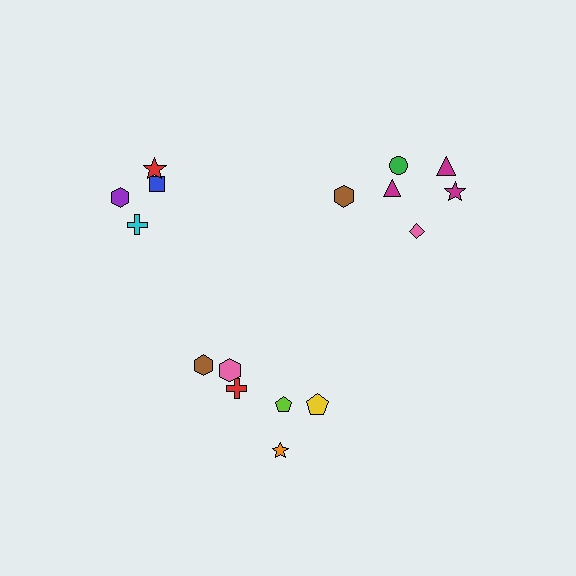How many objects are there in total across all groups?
There are 16 objects.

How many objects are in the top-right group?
There are 6 objects.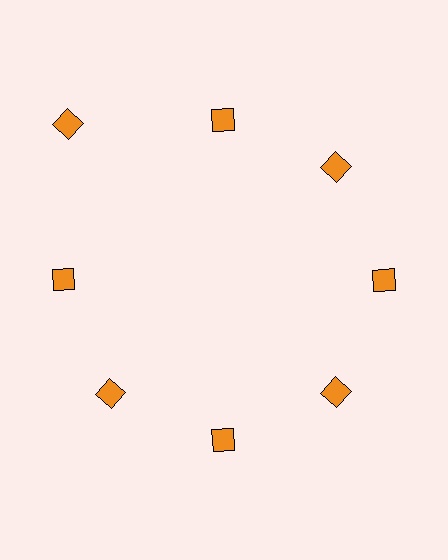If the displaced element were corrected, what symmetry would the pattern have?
It would have 8-fold rotational symmetry — the pattern would map onto itself every 45 degrees.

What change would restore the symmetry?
The symmetry would be restored by moving it inward, back onto the ring so that all 8 diamonds sit at equal angles and equal distance from the center.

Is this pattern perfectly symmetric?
No. The 8 orange diamonds are arranged in a ring, but one element near the 10 o'clock position is pushed outward from the center, breaking the 8-fold rotational symmetry.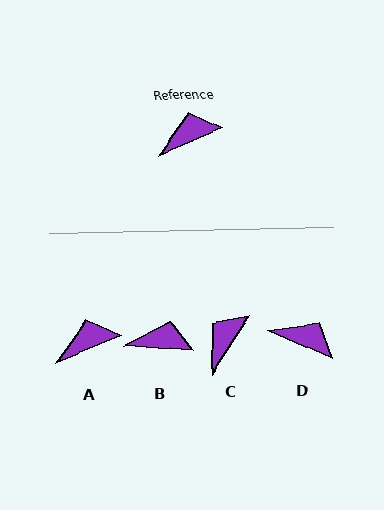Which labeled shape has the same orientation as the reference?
A.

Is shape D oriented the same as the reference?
No, it is off by about 46 degrees.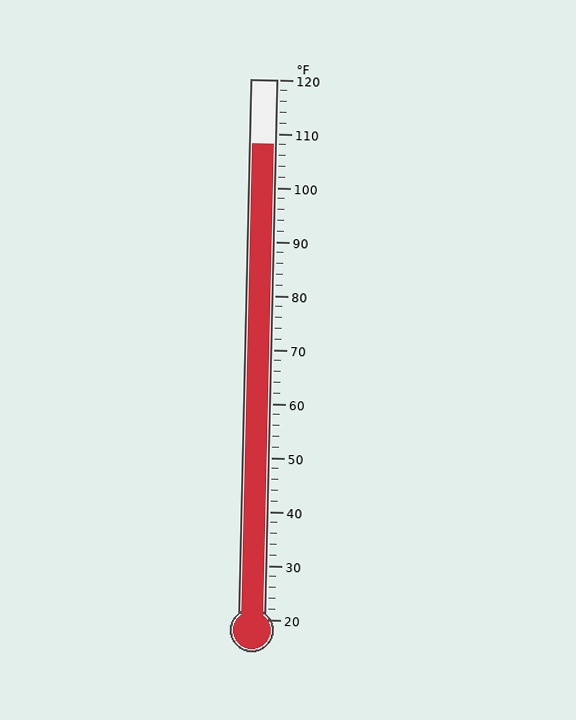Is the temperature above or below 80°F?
The temperature is above 80°F.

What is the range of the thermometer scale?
The thermometer scale ranges from 20°F to 120°F.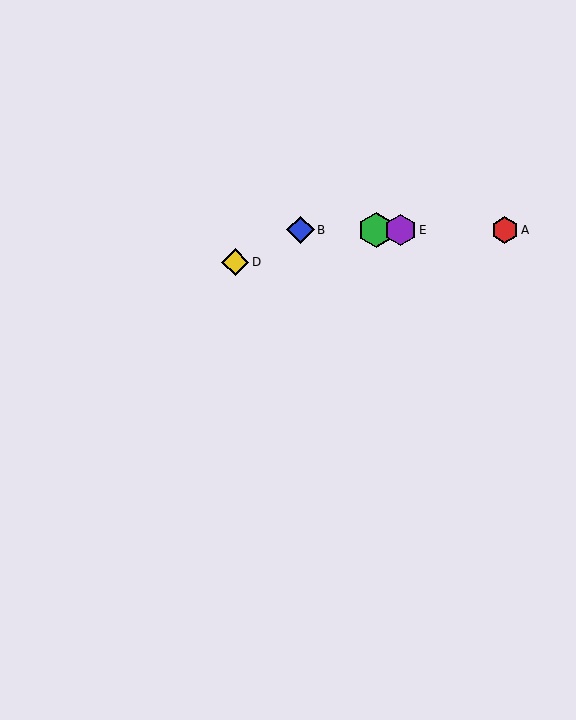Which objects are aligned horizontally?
Objects A, B, C, E are aligned horizontally.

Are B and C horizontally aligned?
Yes, both are at y≈230.